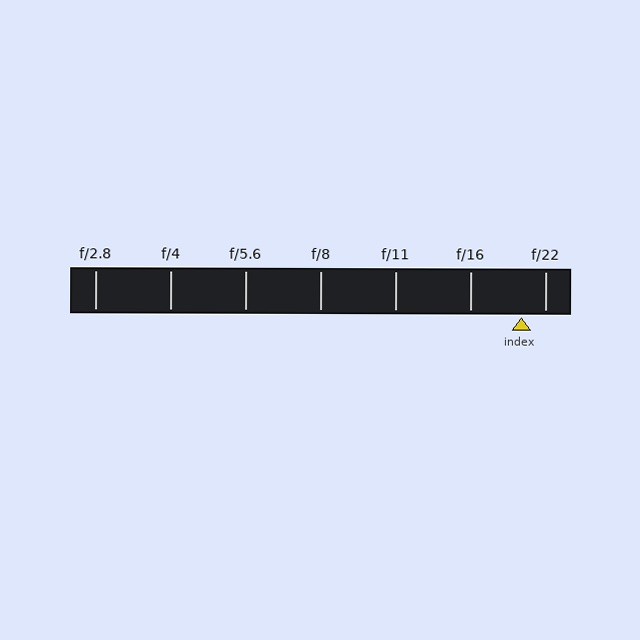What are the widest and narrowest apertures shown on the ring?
The widest aperture shown is f/2.8 and the narrowest is f/22.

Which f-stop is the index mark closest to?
The index mark is closest to f/22.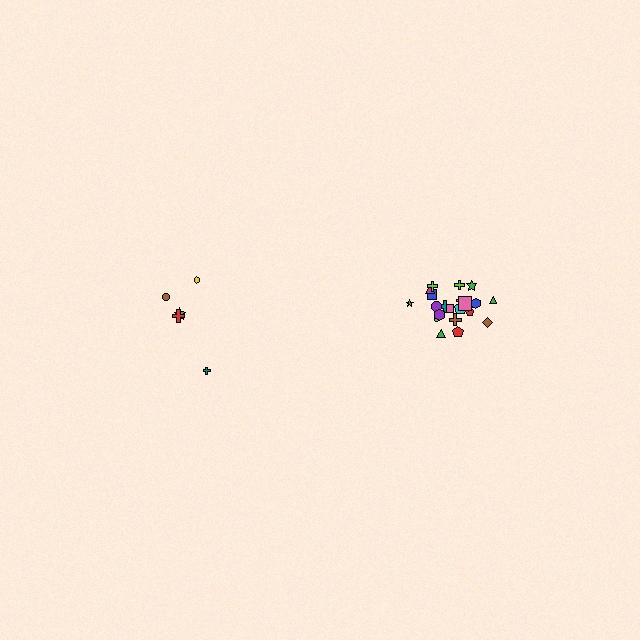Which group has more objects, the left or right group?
The right group.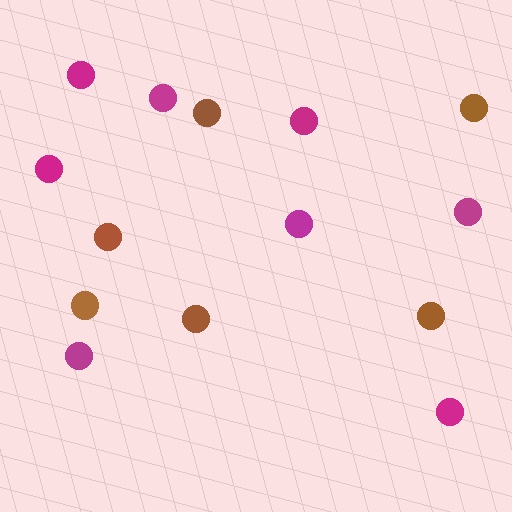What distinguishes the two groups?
There are 2 groups: one group of magenta circles (8) and one group of brown circles (6).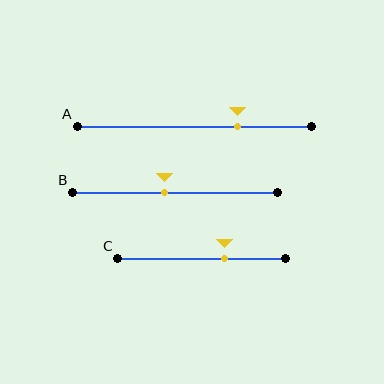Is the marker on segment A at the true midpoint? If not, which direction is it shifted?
No, the marker on segment A is shifted to the right by about 18% of the segment length.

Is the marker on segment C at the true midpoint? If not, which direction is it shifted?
No, the marker on segment C is shifted to the right by about 14% of the segment length.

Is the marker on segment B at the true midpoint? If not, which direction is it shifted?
No, the marker on segment B is shifted to the left by about 5% of the segment length.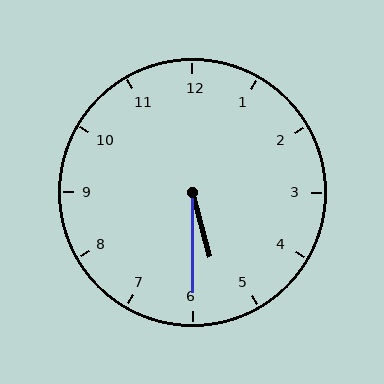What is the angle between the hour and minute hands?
Approximately 15 degrees.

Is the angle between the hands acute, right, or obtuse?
It is acute.